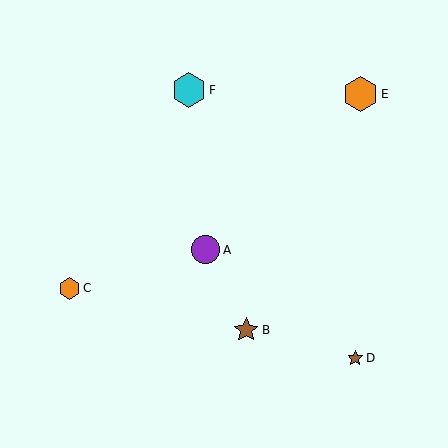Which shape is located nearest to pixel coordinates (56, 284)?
The orange hexagon (labeled C) at (70, 288) is nearest to that location.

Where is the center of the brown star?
The center of the brown star is at (355, 358).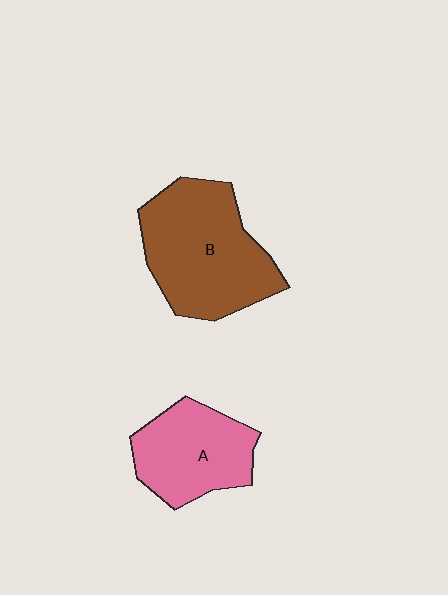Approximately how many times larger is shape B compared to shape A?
Approximately 1.5 times.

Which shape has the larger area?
Shape B (brown).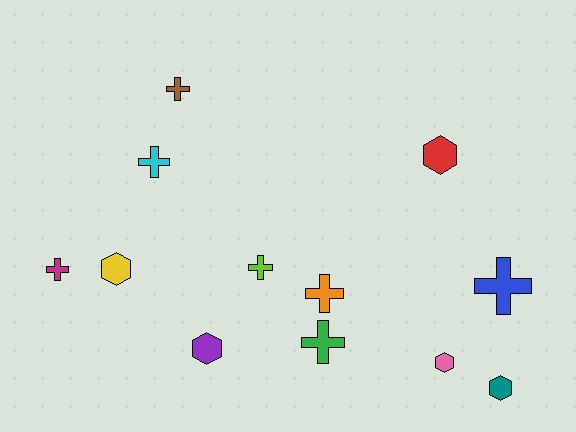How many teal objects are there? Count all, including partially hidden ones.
There is 1 teal object.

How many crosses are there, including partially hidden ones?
There are 7 crosses.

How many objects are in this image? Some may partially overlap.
There are 12 objects.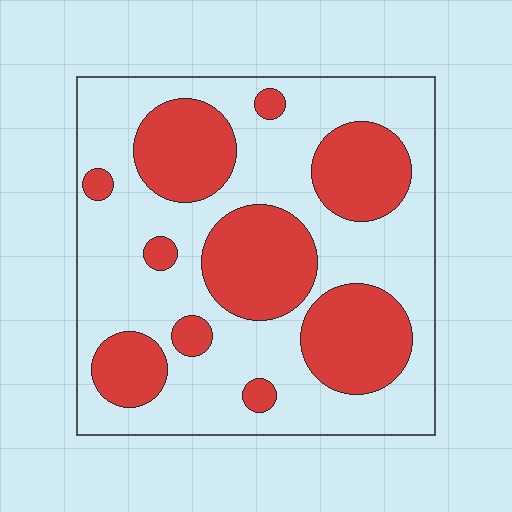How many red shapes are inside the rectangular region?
10.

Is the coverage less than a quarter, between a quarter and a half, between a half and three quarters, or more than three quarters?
Between a quarter and a half.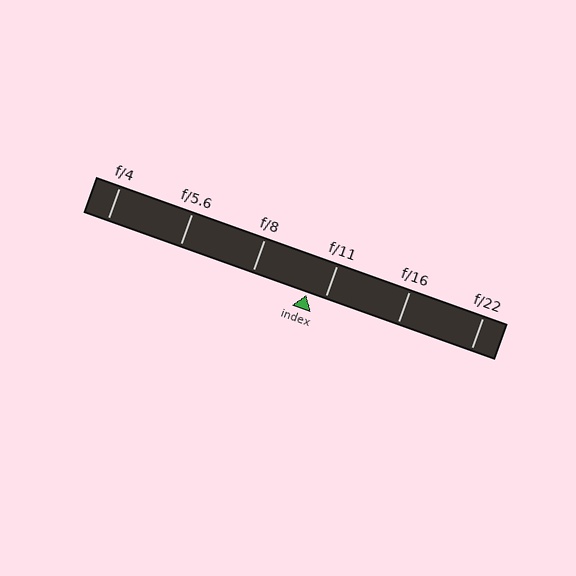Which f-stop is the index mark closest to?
The index mark is closest to f/11.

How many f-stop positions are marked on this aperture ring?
There are 6 f-stop positions marked.